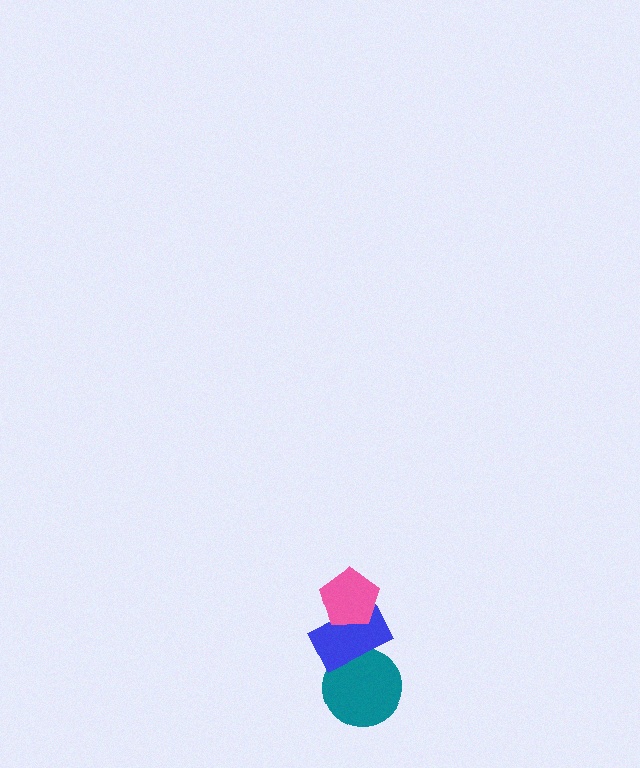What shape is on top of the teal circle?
The blue rectangle is on top of the teal circle.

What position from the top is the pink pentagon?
The pink pentagon is 1st from the top.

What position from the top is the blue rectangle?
The blue rectangle is 2nd from the top.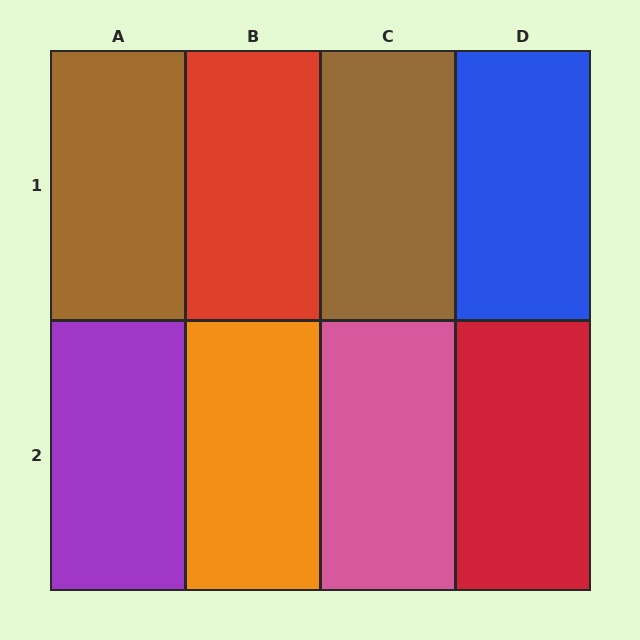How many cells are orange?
1 cell is orange.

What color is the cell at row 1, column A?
Brown.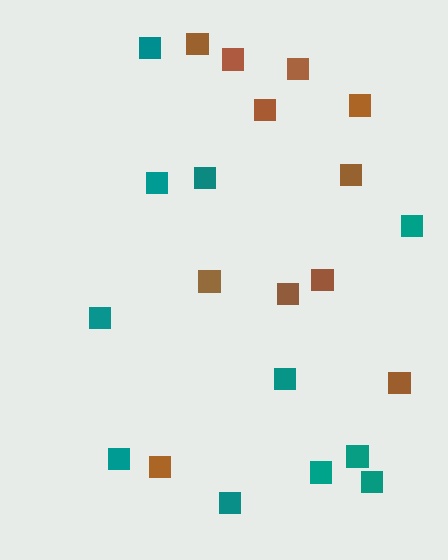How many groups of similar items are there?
There are 2 groups: one group of teal squares (11) and one group of brown squares (11).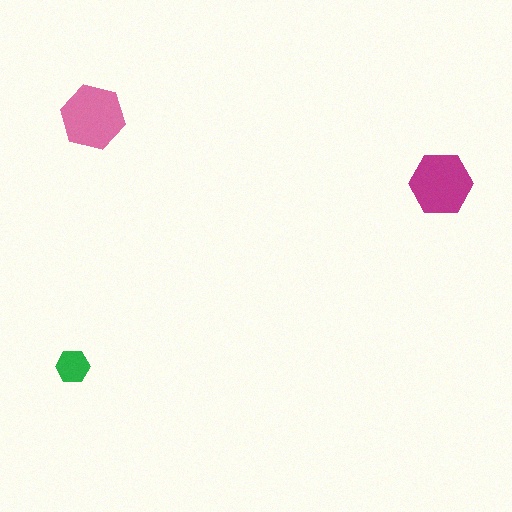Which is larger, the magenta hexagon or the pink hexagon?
The pink one.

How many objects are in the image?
There are 3 objects in the image.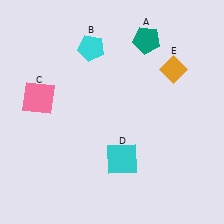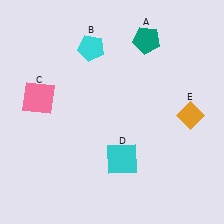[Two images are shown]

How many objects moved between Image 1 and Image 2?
1 object moved between the two images.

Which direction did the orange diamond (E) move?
The orange diamond (E) moved down.